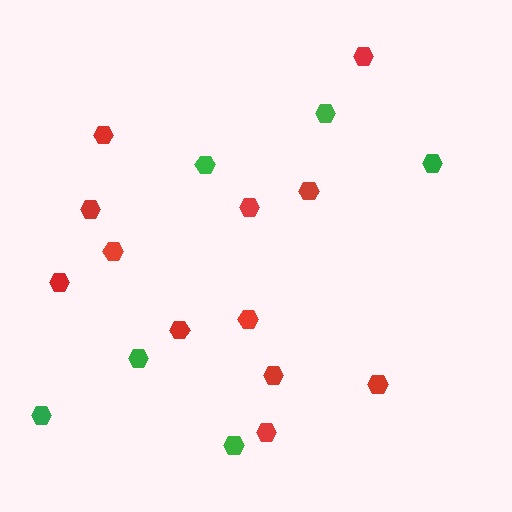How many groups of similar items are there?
There are 2 groups: one group of red hexagons (12) and one group of green hexagons (6).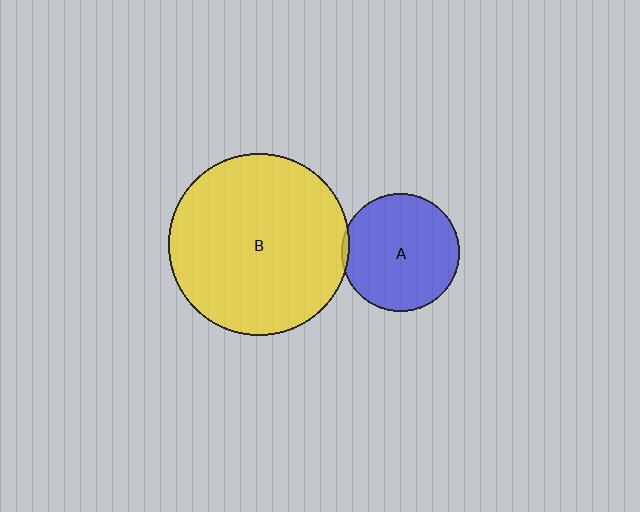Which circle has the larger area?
Circle B (yellow).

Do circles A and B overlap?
Yes.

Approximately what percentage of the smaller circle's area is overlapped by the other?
Approximately 5%.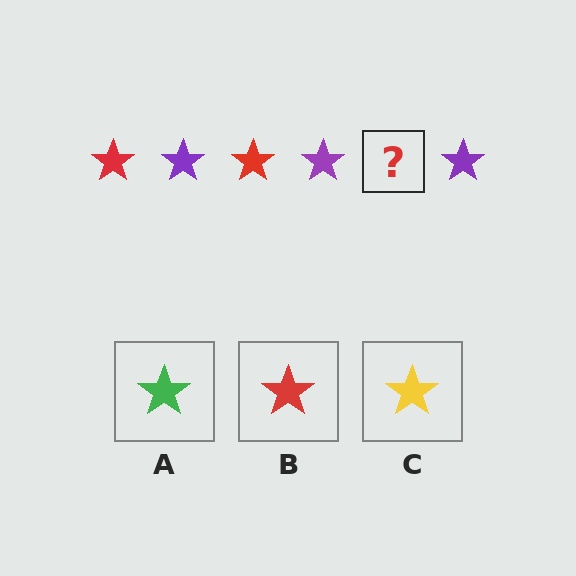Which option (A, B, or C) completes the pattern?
B.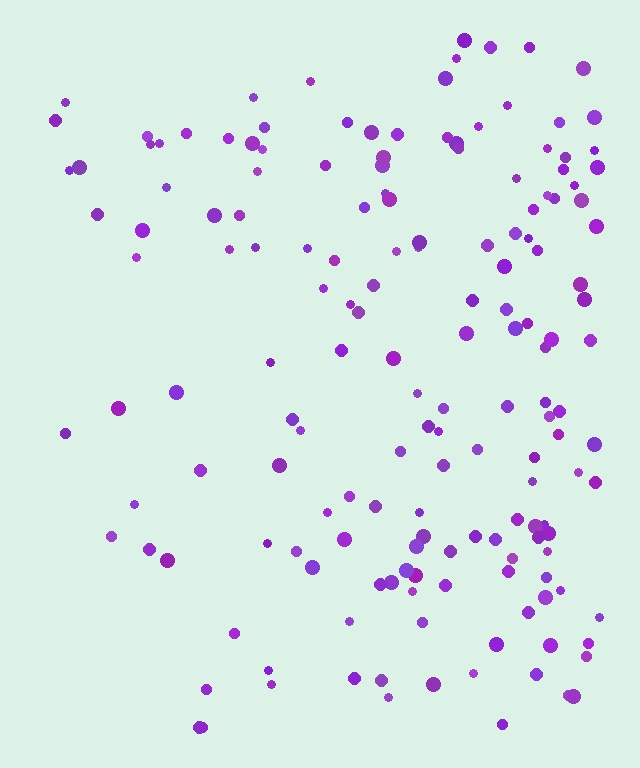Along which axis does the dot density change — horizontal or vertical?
Horizontal.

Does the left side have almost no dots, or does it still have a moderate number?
Still a moderate number, just noticeably fewer than the right.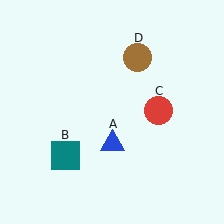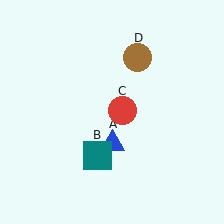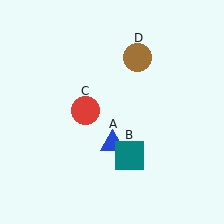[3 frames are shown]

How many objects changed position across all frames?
2 objects changed position: teal square (object B), red circle (object C).